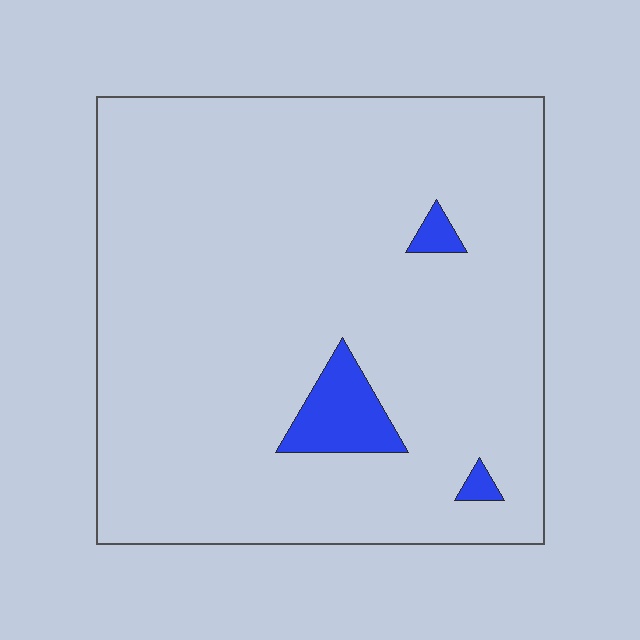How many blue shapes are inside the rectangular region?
3.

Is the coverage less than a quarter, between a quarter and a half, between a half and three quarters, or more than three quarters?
Less than a quarter.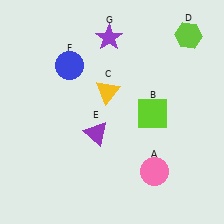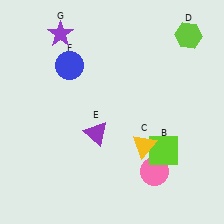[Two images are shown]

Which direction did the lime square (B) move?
The lime square (B) moved down.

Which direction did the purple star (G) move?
The purple star (G) moved left.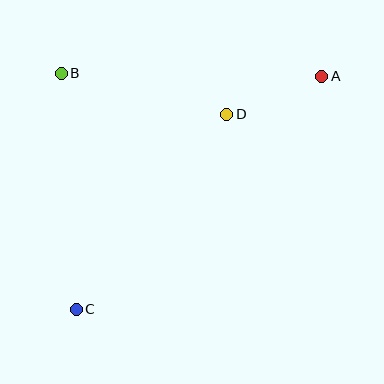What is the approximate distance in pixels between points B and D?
The distance between B and D is approximately 171 pixels.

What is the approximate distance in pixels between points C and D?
The distance between C and D is approximately 246 pixels.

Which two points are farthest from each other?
Points A and C are farthest from each other.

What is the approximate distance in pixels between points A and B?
The distance between A and B is approximately 261 pixels.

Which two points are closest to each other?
Points A and D are closest to each other.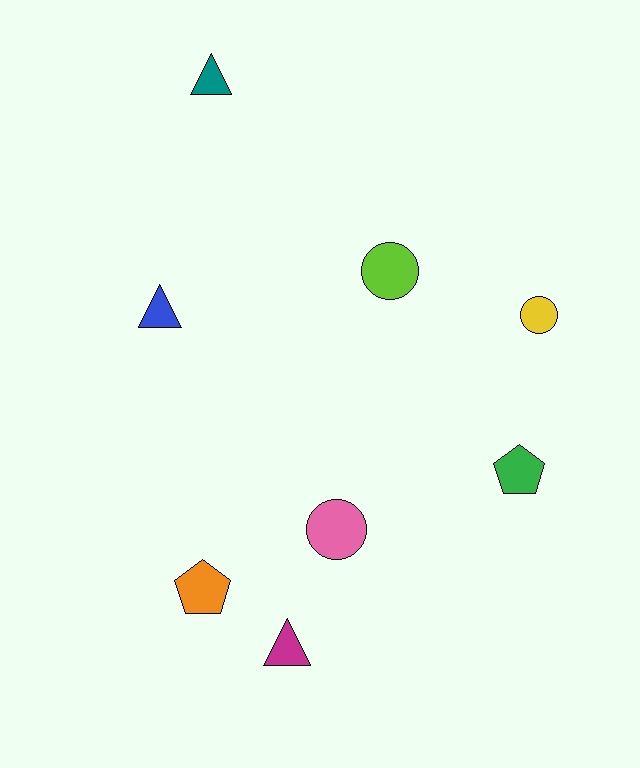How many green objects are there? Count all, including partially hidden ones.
There is 1 green object.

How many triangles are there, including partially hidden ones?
There are 3 triangles.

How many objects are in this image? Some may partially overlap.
There are 8 objects.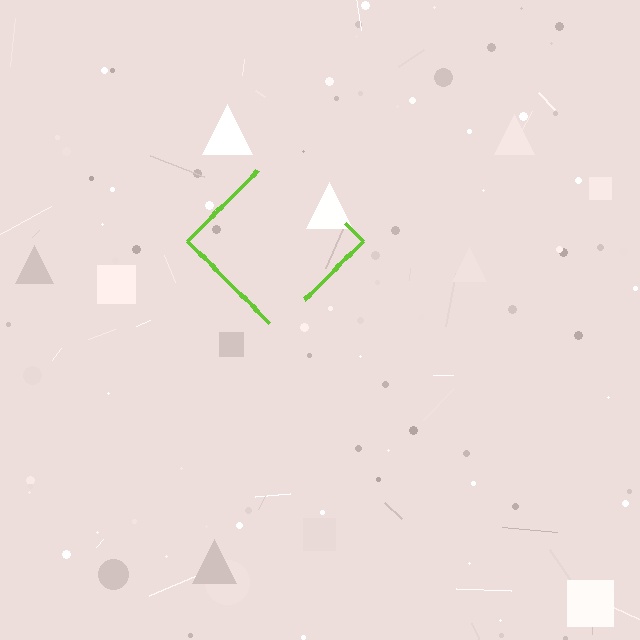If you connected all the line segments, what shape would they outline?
They would outline a diamond.